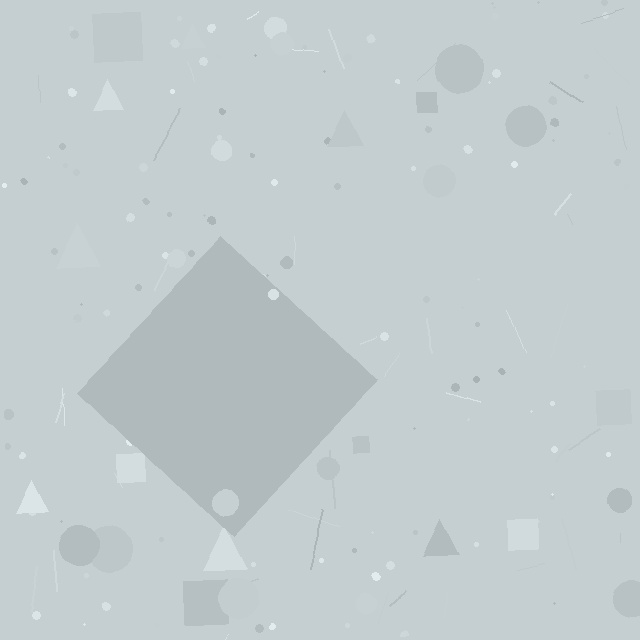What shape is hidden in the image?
A diamond is hidden in the image.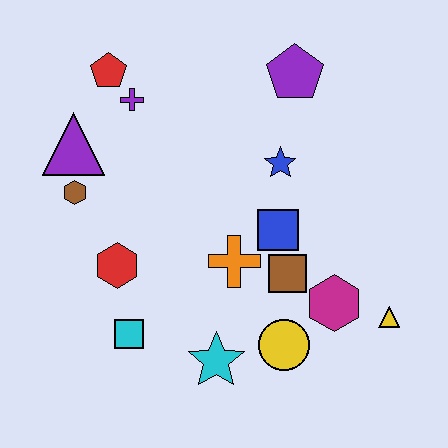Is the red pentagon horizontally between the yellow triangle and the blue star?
No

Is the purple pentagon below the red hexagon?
No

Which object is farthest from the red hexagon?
The yellow triangle is farthest from the red hexagon.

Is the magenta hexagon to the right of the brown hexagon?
Yes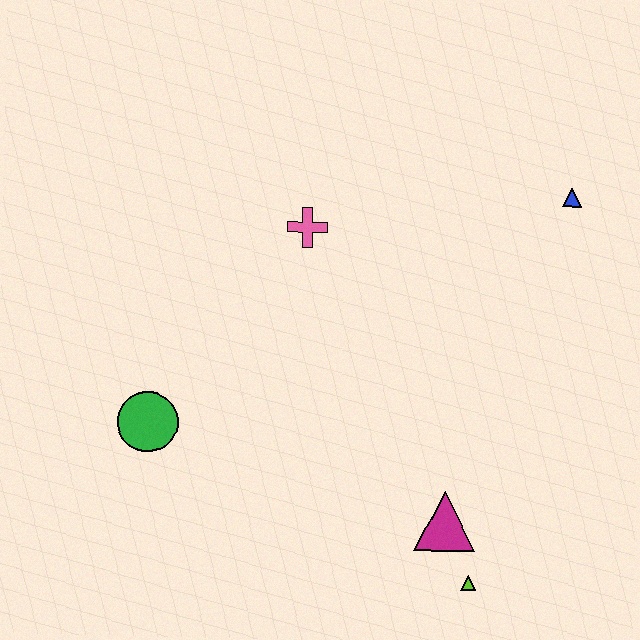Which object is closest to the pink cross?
The green circle is closest to the pink cross.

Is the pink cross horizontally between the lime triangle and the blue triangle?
No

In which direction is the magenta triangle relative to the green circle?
The magenta triangle is to the right of the green circle.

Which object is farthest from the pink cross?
The lime triangle is farthest from the pink cross.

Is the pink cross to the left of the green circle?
No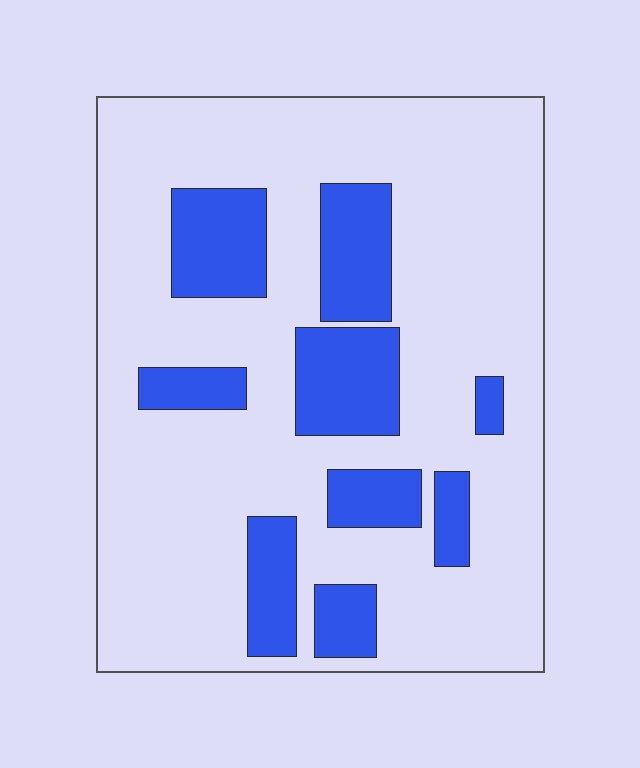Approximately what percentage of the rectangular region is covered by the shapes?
Approximately 25%.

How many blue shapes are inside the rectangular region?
9.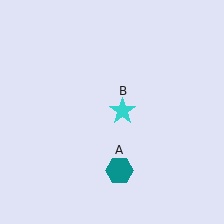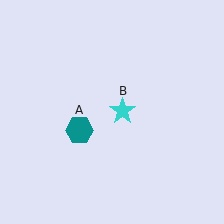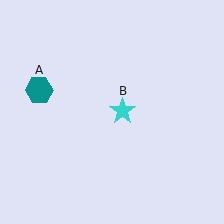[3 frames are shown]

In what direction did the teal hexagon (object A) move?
The teal hexagon (object A) moved up and to the left.